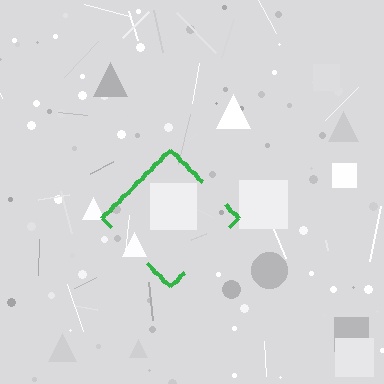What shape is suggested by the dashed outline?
The dashed outline suggests a diamond.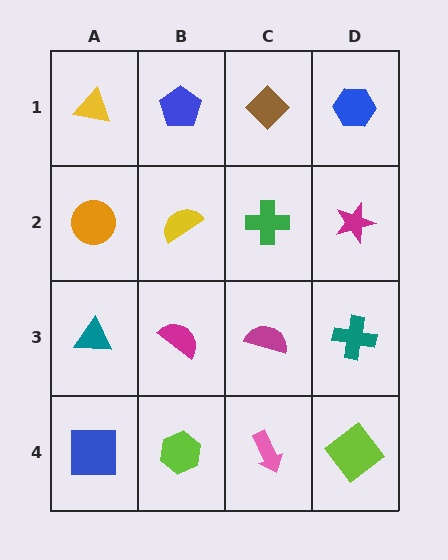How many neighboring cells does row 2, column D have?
3.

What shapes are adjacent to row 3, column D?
A magenta star (row 2, column D), a lime diamond (row 4, column D), a magenta semicircle (row 3, column C).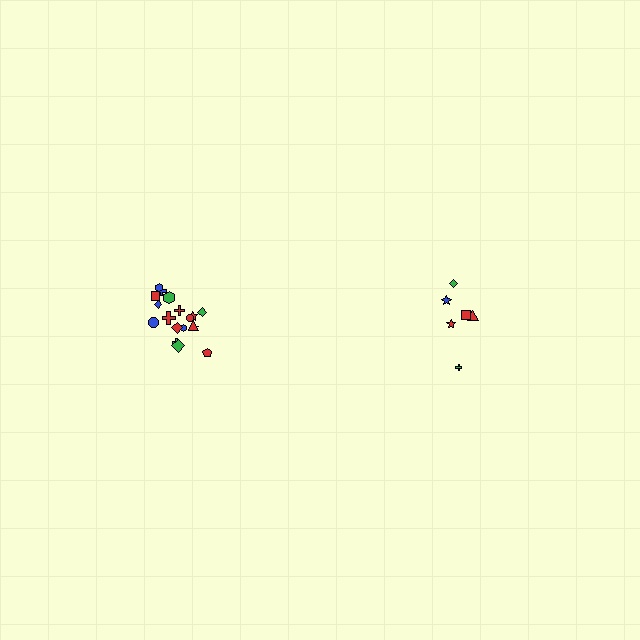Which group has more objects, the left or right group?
The left group.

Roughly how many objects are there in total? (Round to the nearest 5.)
Roughly 25 objects in total.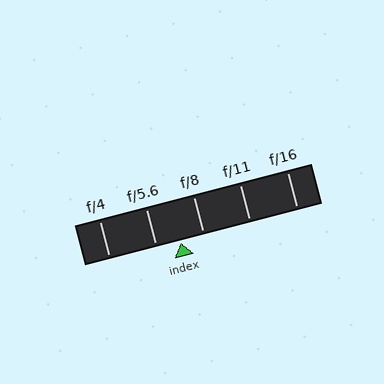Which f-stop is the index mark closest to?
The index mark is closest to f/8.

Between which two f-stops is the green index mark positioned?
The index mark is between f/5.6 and f/8.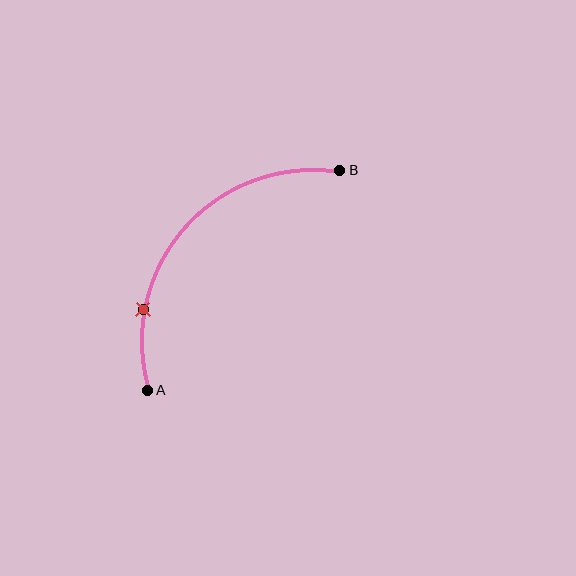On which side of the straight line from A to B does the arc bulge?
The arc bulges above and to the left of the straight line connecting A and B.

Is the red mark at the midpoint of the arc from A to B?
No. The red mark lies on the arc but is closer to endpoint A. The arc midpoint would be at the point on the curve equidistant along the arc from both A and B.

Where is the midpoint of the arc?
The arc midpoint is the point on the curve farthest from the straight line joining A and B. It sits above and to the left of that line.